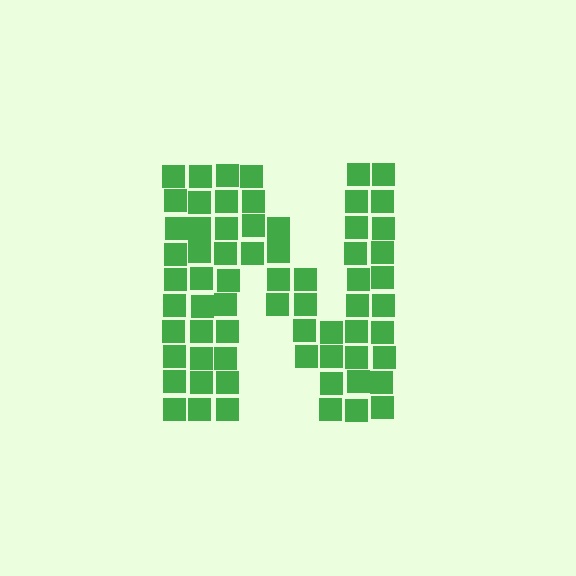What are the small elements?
The small elements are squares.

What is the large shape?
The large shape is the letter N.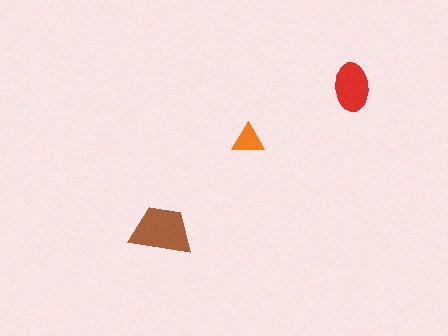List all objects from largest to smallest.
The brown trapezoid, the red ellipse, the orange triangle.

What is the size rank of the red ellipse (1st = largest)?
2nd.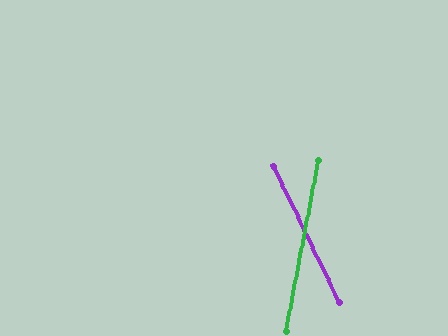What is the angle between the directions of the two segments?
Approximately 37 degrees.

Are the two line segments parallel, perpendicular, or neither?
Neither parallel nor perpendicular — they differ by about 37°.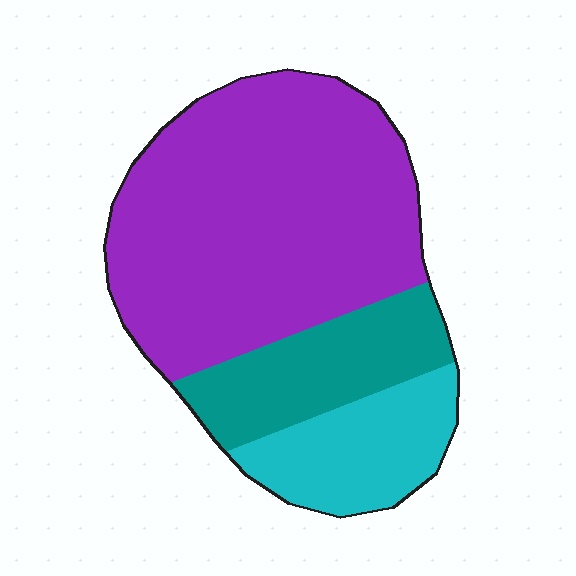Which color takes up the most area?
Purple, at roughly 65%.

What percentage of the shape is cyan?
Cyan covers around 20% of the shape.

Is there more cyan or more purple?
Purple.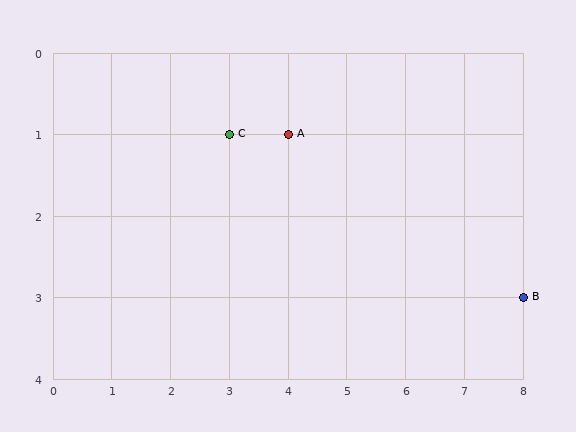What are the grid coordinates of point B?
Point B is at grid coordinates (8, 3).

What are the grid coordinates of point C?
Point C is at grid coordinates (3, 1).